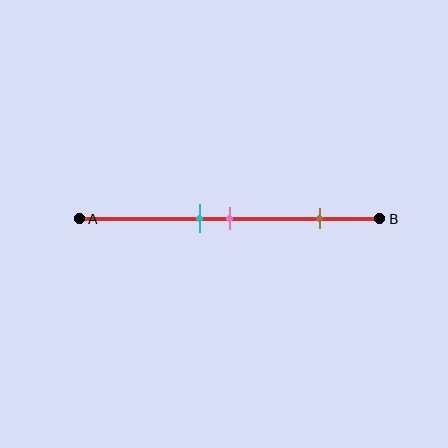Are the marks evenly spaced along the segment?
No, the marks are not evenly spaced.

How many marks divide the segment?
There are 3 marks dividing the segment.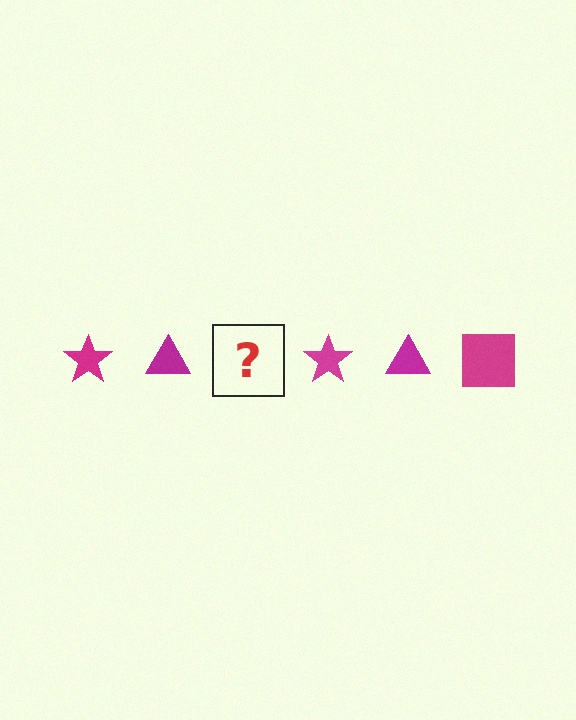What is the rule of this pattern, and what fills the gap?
The rule is that the pattern cycles through star, triangle, square shapes in magenta. The gap should be filled with a magenta square.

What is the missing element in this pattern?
The missing element is a magenta square.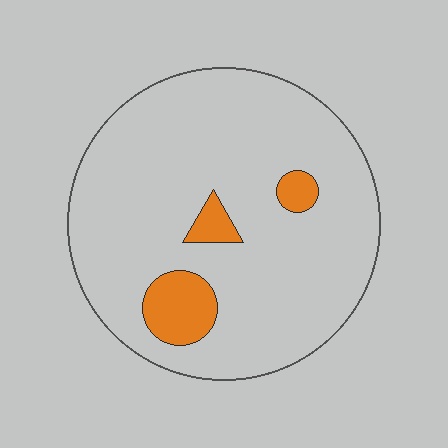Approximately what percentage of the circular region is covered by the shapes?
Approximately 10%.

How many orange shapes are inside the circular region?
3.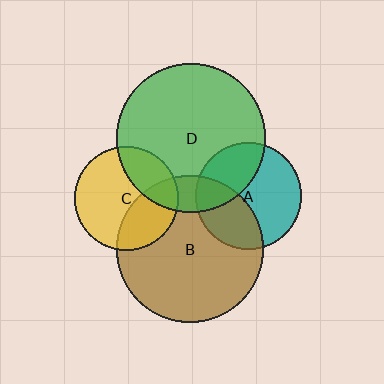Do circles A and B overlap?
Yes.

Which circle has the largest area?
Circle D (green).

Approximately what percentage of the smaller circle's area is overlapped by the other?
Approximately 35%.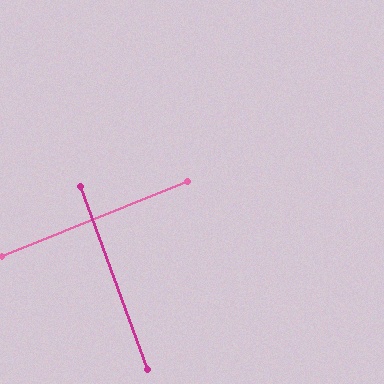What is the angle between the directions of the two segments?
Approximately 88 degrees.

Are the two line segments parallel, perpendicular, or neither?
Perpendicular — they meet at approximately 88°.